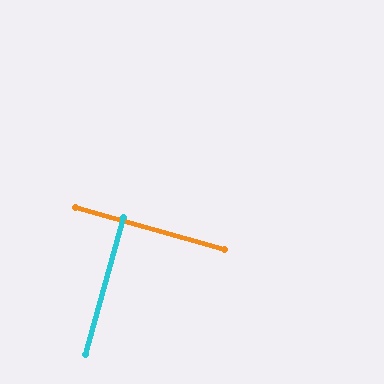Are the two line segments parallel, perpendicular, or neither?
Perpendicular — they meet at approximately 90°.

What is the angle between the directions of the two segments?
Approximately 90 degrees.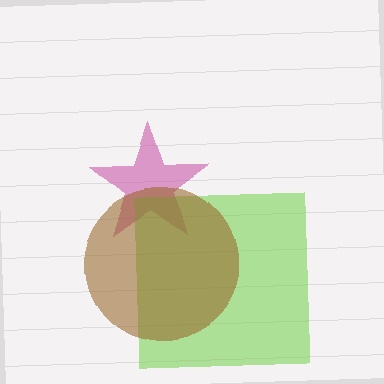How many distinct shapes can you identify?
There are 3 distinct shapes: a magenta star, a lime square, a brown circle.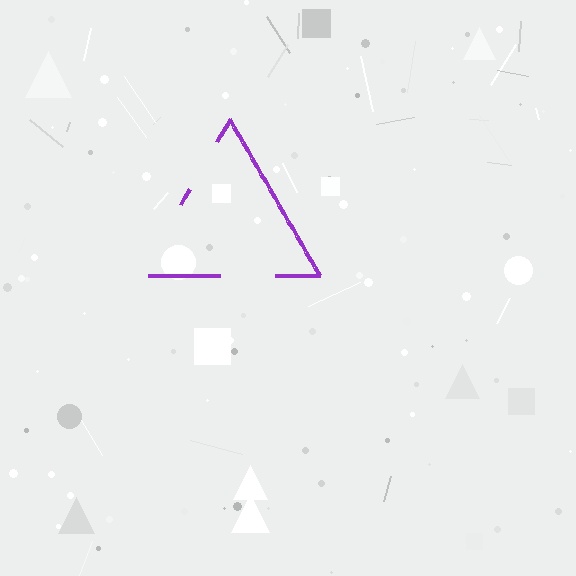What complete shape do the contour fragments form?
The contour fragments form a triangle.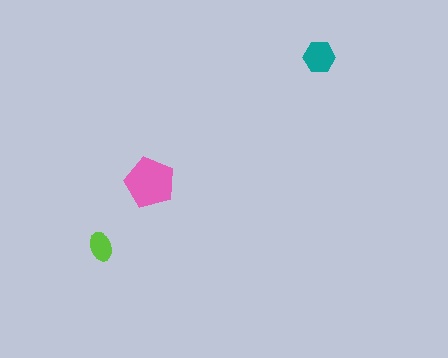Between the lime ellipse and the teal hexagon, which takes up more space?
The teal hexagon.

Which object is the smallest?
The lime ellipse.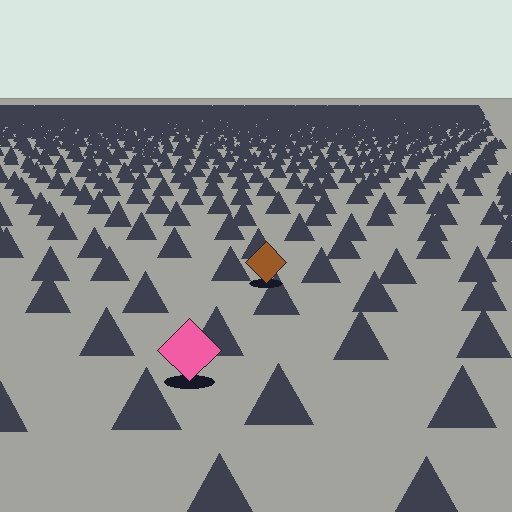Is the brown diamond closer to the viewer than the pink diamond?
No. The pink diamond is closer — you can tell from the texture gradient: the ground texture is coarser near it.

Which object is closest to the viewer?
The pink diamond is closest. The texture marks near it are larger and more spread out.